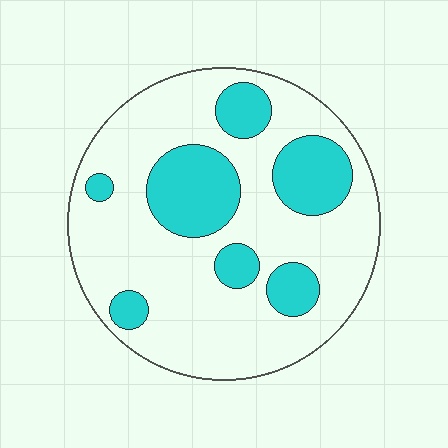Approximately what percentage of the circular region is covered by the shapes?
Approximately 25%.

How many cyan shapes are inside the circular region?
7.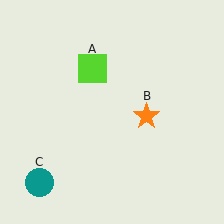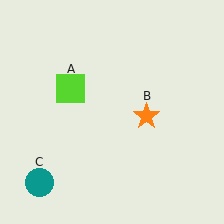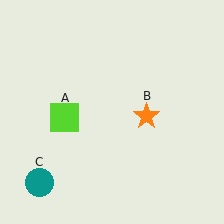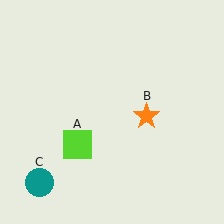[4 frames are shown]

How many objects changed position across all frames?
1 object changed position: lime square (object A).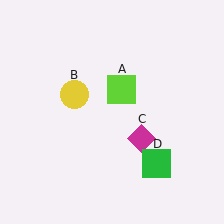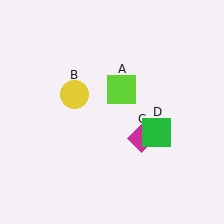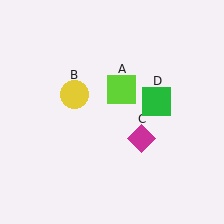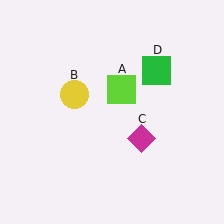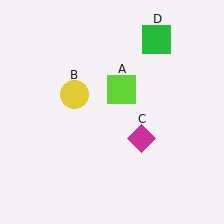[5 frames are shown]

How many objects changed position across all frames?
1 object changed position: green square (object D).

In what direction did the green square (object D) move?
The green square (object D) moved up.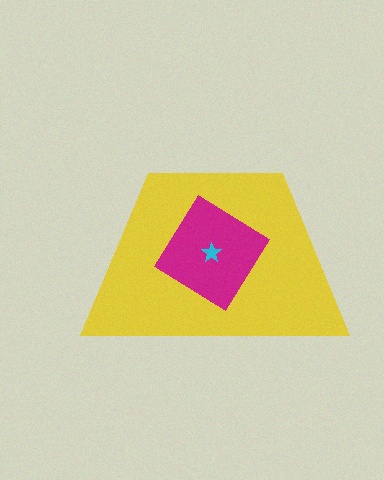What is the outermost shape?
The yellow trapezoid.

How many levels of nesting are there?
3.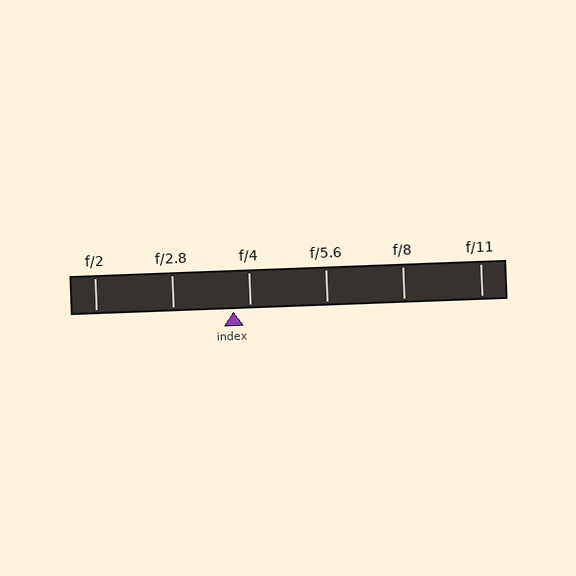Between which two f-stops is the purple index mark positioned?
The index mark is between f/2.8 and f/4.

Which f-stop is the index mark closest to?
The index mark is closest to f/4.